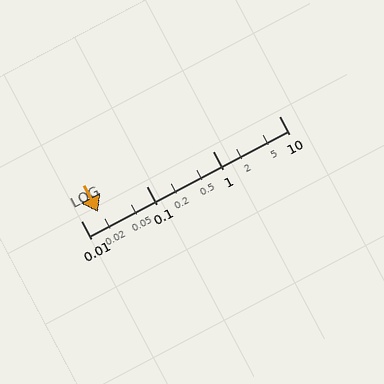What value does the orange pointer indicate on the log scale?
The pointer indicates approximately 0.018.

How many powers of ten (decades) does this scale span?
The scale spans 3 decades, from 0.01 to 10.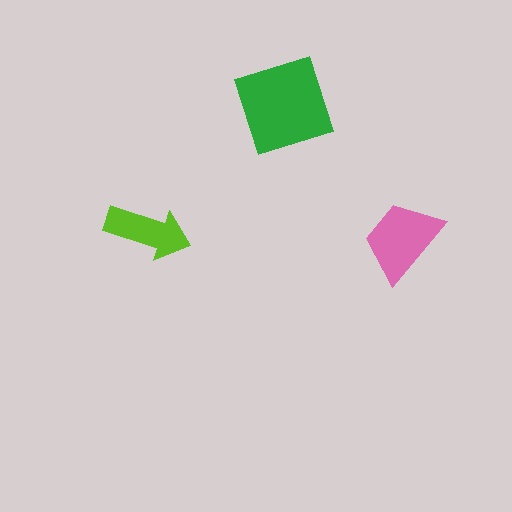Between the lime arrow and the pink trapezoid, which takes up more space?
The pink trapezoid.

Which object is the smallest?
The lime arrow.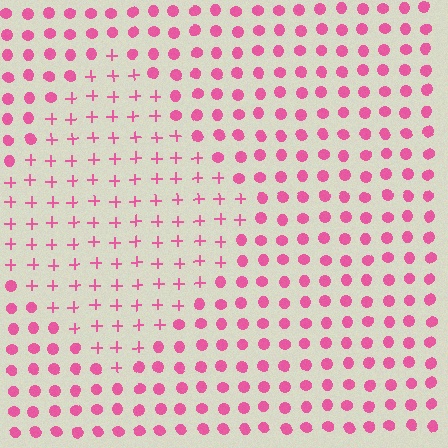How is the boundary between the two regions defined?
The boundary is defined by a change in element shape: plus signs inside vs. circles outside. All elements share the same color and spacing.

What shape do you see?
I see a diamond.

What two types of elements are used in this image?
The image uses plus signs inside the diamond region and circles outside it.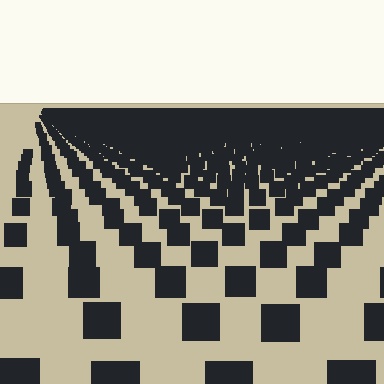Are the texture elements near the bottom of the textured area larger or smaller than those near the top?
Larger. Near the bottom, elements are closer to the viewer and appear at a bigger on-screen size.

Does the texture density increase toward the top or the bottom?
Density increases toward the top.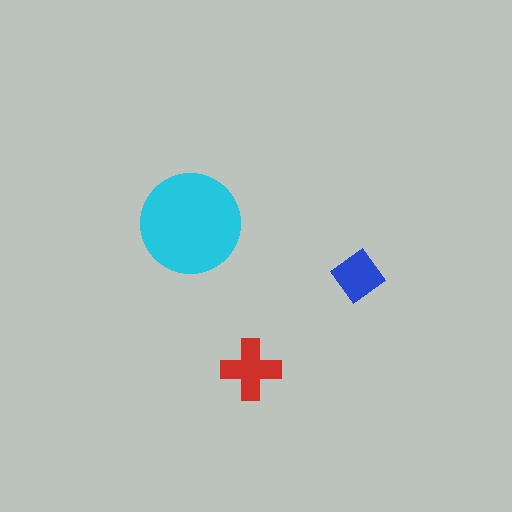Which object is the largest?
The cyan circle.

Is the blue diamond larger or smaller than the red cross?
Smaller.